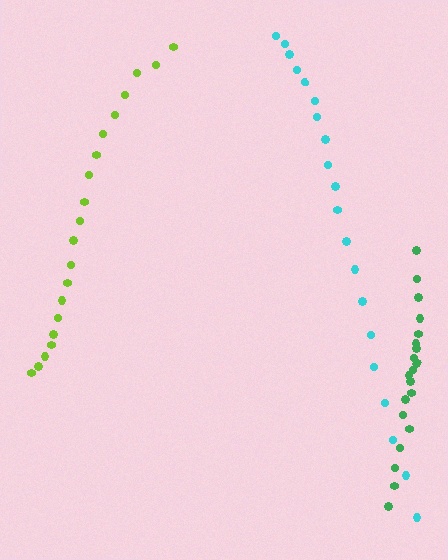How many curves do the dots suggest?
There are 3 distinct paths.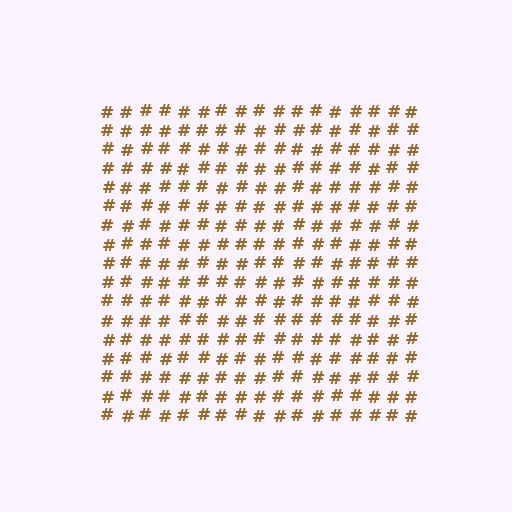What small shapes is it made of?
It is made of small hash symbols.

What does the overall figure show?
The overall figure shows a square.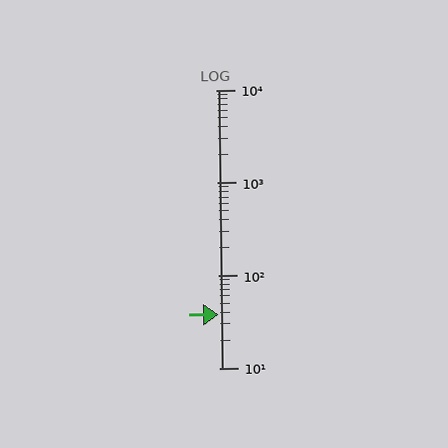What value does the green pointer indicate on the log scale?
The pointer indicates approximately 38.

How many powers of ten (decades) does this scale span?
The scale spans 3 decades, from 10 to 10000.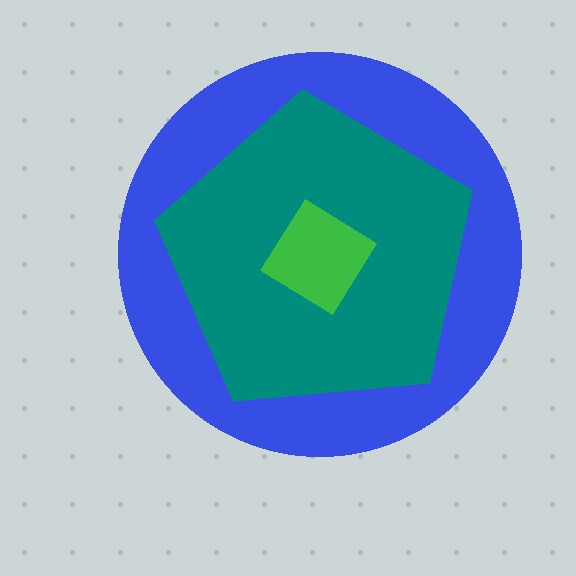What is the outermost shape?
The blue circle.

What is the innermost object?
The green diamond.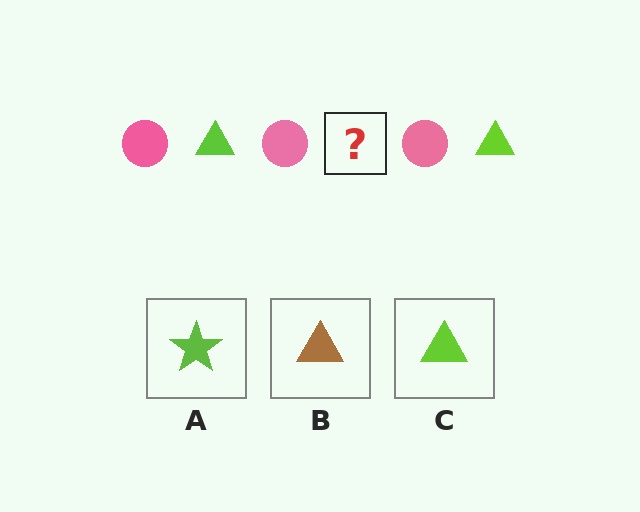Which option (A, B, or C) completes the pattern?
C.